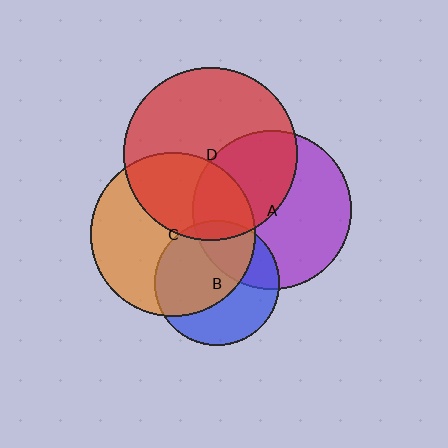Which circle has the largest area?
Circle D (red).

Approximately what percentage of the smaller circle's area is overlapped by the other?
Approximately 40%.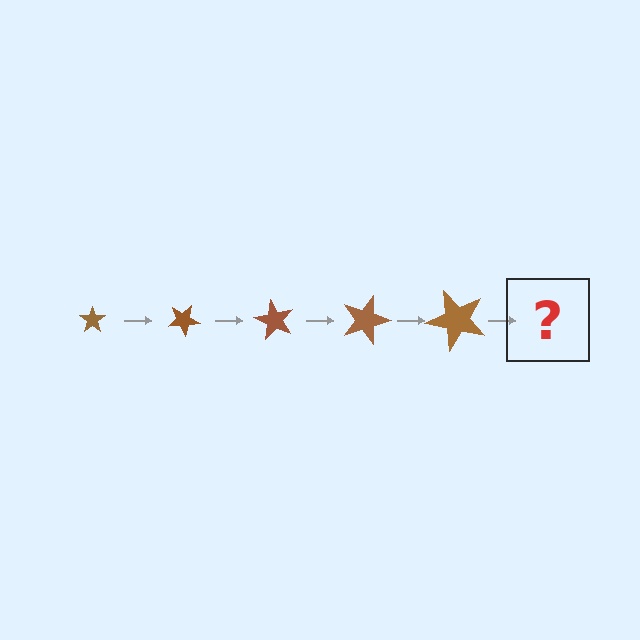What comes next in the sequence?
The next element should be a star, larger than the previous one and rotated 150 degrees from the start.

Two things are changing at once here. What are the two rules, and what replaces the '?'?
The two rules are that the star grows larger each step and it rotates 30 degrees each step. The '?' should be a star, larger than the previous one and rotated 150 degrees from the start.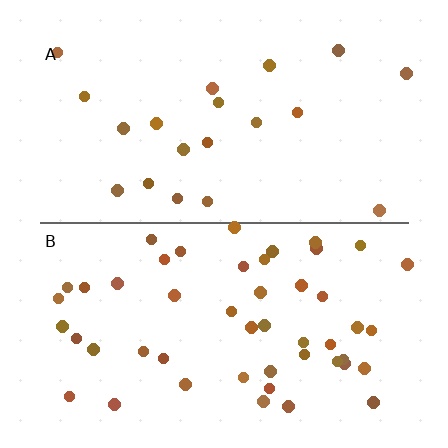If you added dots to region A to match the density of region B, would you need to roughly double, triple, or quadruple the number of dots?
Approximately triple.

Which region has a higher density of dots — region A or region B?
B (the bottom).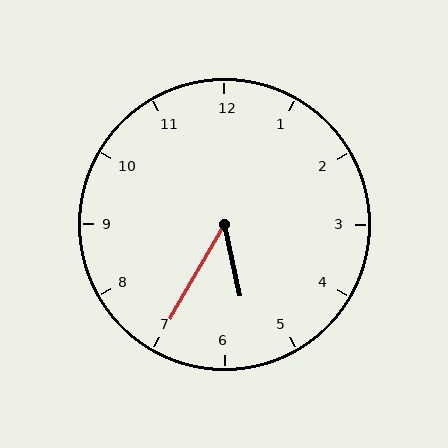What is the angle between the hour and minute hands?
Approximately 42 degrees.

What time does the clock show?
5:35.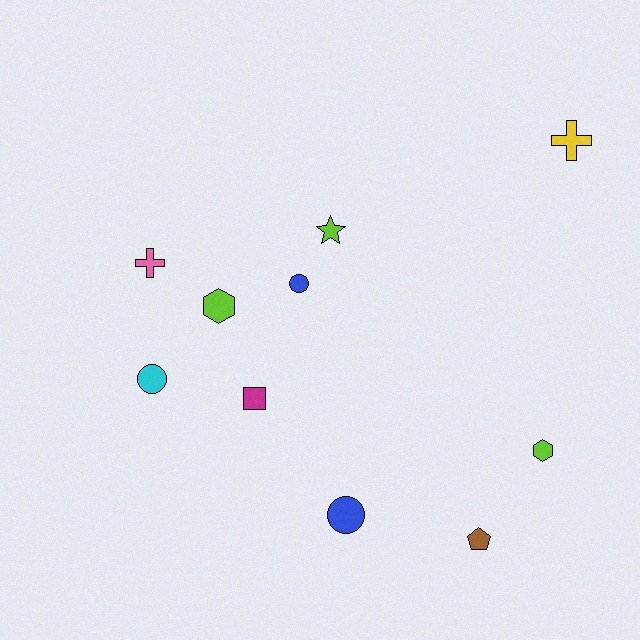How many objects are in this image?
There are 10 objects.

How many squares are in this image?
There is 1 square.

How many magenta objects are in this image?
There is 1 magenta object.